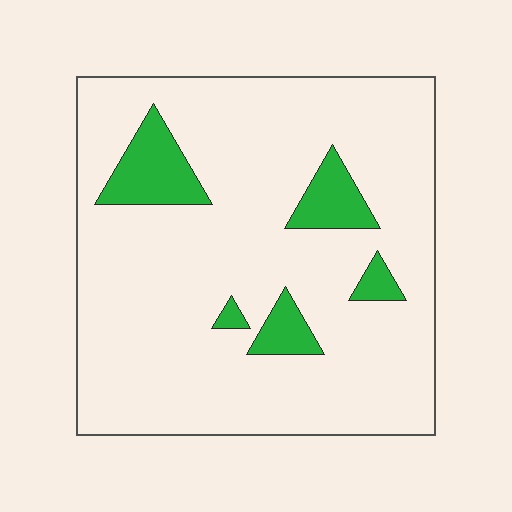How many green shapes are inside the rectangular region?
5.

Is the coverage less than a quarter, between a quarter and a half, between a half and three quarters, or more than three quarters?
Less than a quarter.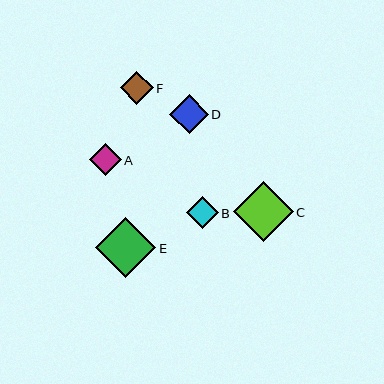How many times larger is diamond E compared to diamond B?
Diamond E is approximately 1.9 times the size of diamond B.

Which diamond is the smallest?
Diamond B is the smallest with a size of approximately 32 pixels.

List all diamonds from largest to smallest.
From largest to smallest: E, C, D, F, A, B.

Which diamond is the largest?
Diamond E is the largest with a size of approximately 60 pixels.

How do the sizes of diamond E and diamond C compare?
Diamond E and diamond C are approximately the same size.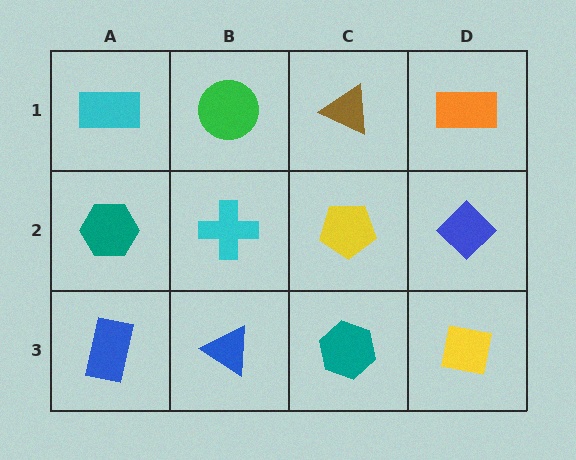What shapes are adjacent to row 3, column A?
A teal hexagon (row 2, column A), a blue triangle (row 3, column B).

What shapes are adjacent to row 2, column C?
A brown triangle (row 1, column C), a teal hexagon (row 3, column C), a cyan cross (row 2, column B), a blue diamond (row 2, column D).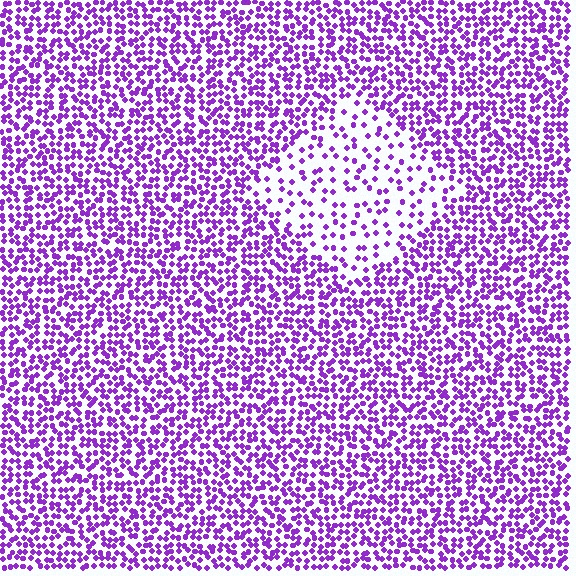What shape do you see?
I see a diamond.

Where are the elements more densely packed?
The elements are more densely packed outside the diamond boundary.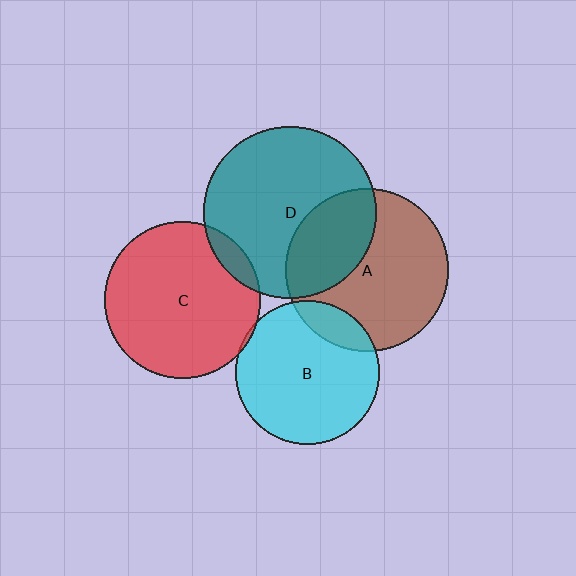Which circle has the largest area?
Circle D (teal).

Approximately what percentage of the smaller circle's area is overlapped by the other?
Approximately 5%.